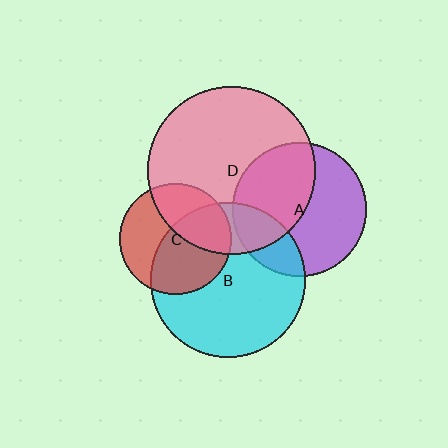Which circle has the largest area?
Circle D (pink).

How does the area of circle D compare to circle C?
Approximately 2.3 times.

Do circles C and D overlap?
Yes.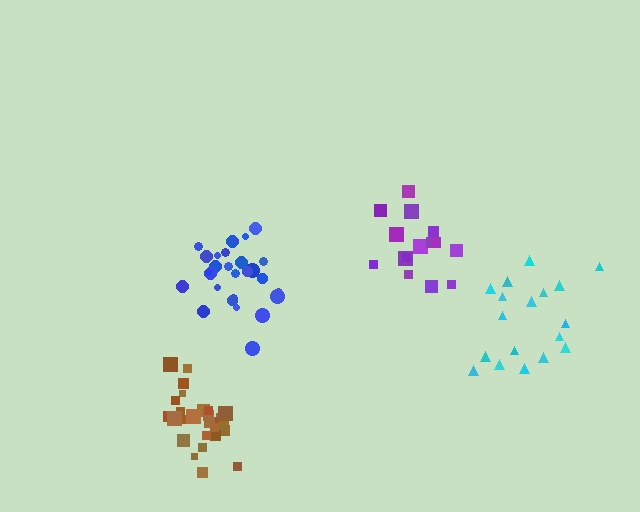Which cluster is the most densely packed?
Brown.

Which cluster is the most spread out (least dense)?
Purple.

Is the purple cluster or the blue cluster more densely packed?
Blue.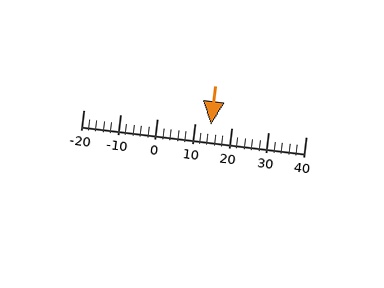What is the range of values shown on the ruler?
The ruler shows values from -20 to 40.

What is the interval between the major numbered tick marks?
The major tick marks are spaced 10 units apart.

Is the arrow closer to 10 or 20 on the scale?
The arrow is closer to 10.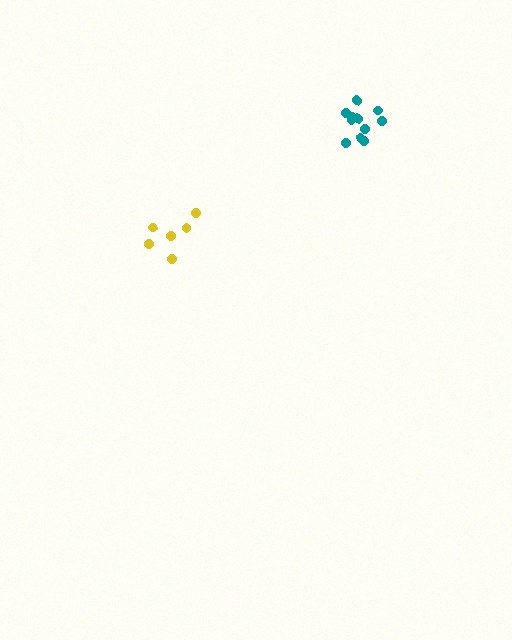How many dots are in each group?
Group 1: 11 dots, Group 2: 6 dots (17 total).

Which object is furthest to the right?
The teal cluster is rightmost.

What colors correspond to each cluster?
The clusters are colored: teal, yellow.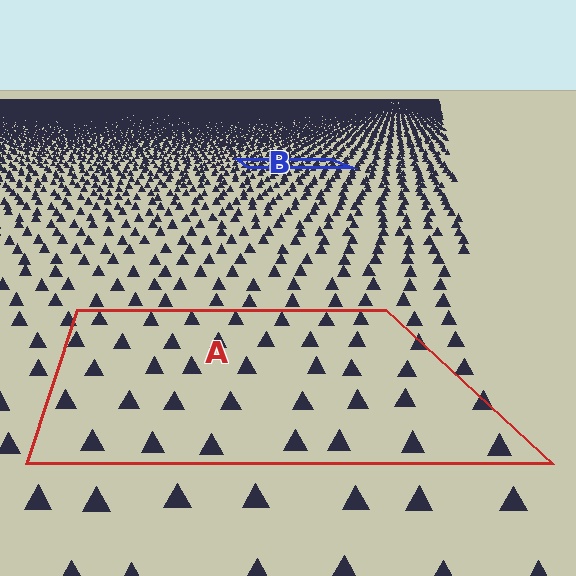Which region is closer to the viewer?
Region A is closer. The texture elements there are larger and more spread out.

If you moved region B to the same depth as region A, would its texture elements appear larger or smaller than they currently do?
They would appear larger. At a closer depth, the same texture elements are projected at a bigger on-screen size.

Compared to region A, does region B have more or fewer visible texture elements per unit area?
Region B has more texture elements per unit area — they are packed more densely because it is farther away.